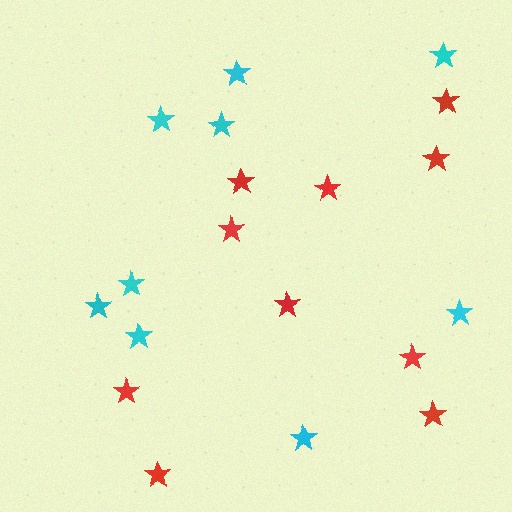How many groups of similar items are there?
There are 2 groups: one group of red stars (10) and one group of cyan stars (9).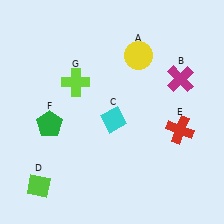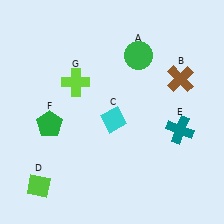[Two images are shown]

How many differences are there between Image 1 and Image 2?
There are 3 differences between the two images.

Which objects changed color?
A changed from yellow to green. B changed from magenta to brown. E changed from red to teal.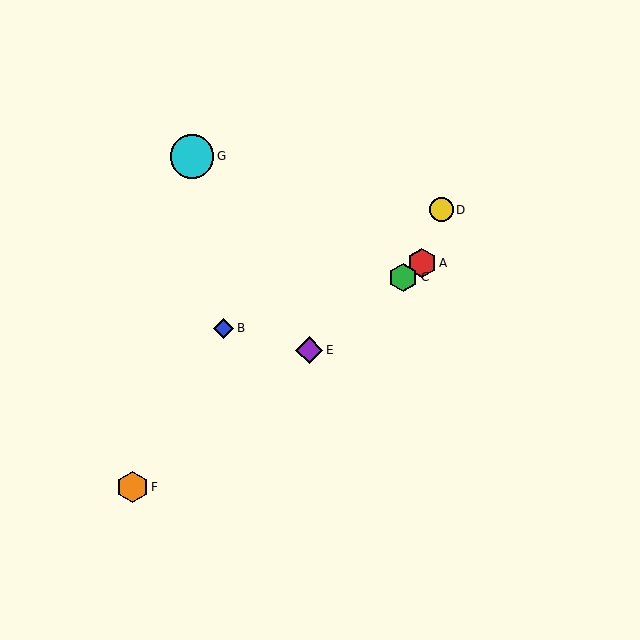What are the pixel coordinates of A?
Object A is at (422, 263).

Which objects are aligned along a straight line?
Objects A, C, E, F are aligned along a straight line.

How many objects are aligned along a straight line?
4 objects (A, C, E, F) are aligned along a straight line.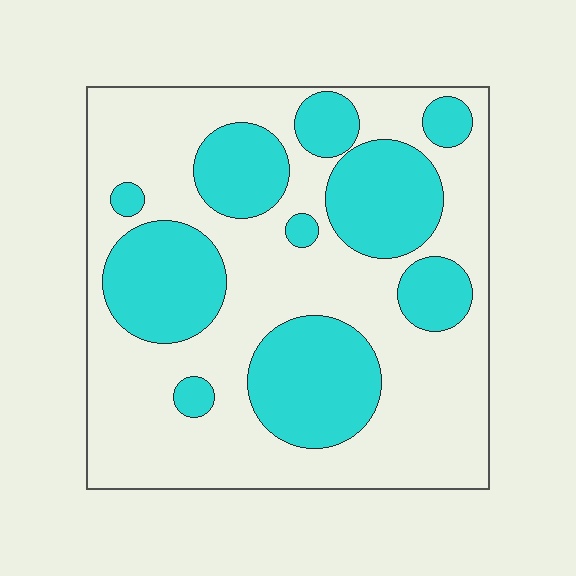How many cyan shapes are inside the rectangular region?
10.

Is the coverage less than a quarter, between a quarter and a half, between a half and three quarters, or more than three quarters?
Between a quarter and a half.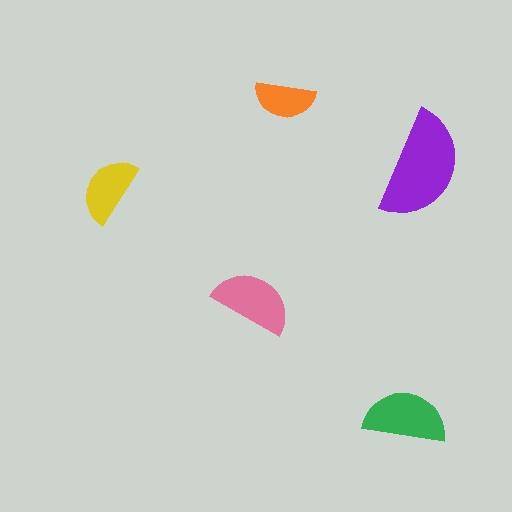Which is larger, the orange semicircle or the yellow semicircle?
The yellow one.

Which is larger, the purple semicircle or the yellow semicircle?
The purple one.